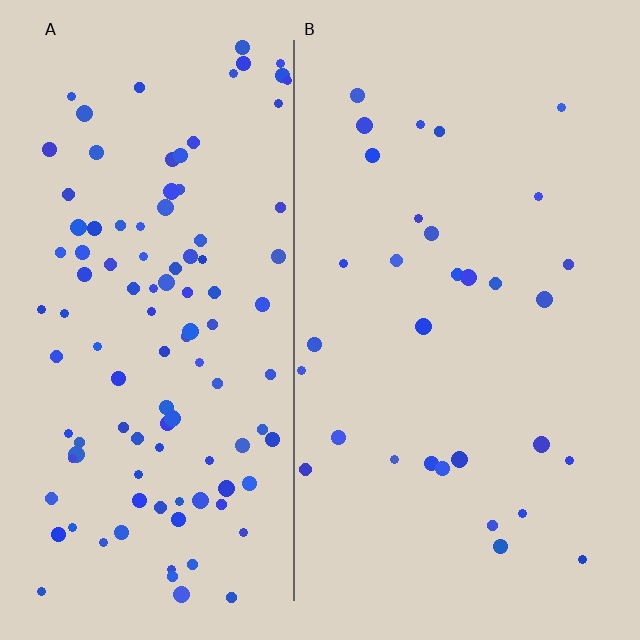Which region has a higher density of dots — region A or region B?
A (the left).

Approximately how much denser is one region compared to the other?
Approximately 3.5× — region A over region B.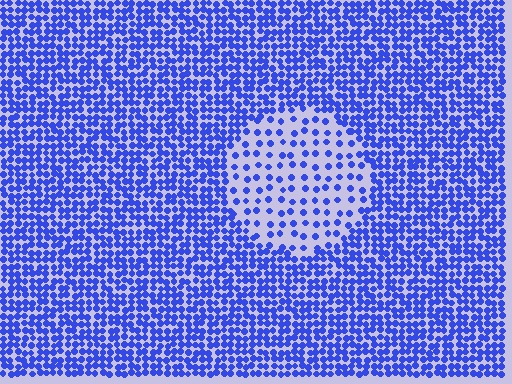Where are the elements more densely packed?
The elements are more densely packed outside the circle boundary.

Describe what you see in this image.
The image contains small blue elements arranged at two different densities. A circle-shaped region is visible where the elements are less densely packed than the surrounding area.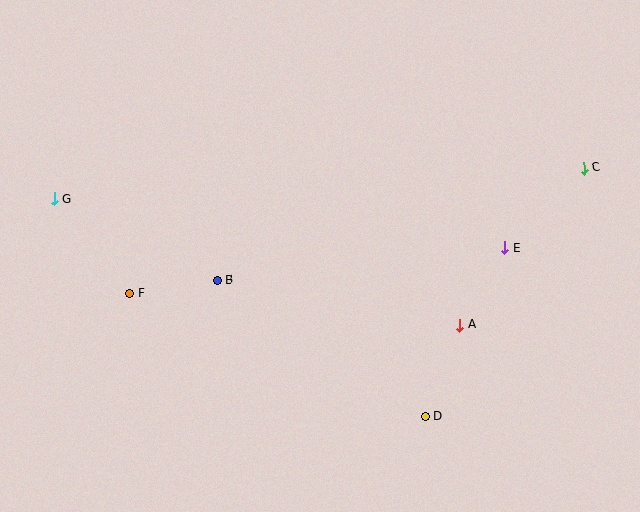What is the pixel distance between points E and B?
The distance between E and B is 289 pixels.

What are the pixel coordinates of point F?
Point F is at (129, 293).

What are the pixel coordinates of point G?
Point G is at (54, 199).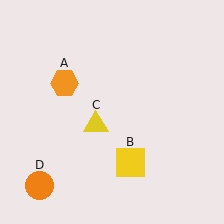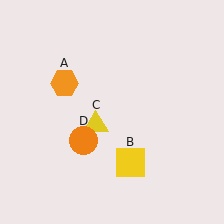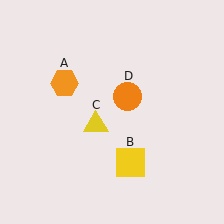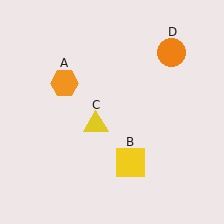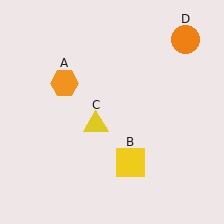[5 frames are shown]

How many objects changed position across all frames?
1 object changed position: orange circle (object D).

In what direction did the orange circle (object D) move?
The orange circle (object D) moved up and to the right.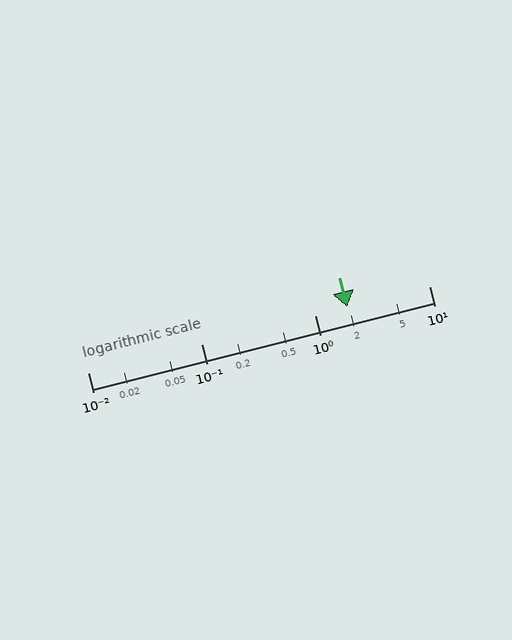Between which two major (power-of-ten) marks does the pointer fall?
The pointer is between 1 and 10.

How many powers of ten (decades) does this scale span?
The scale spans 3 decades, from 0.01 to 10.